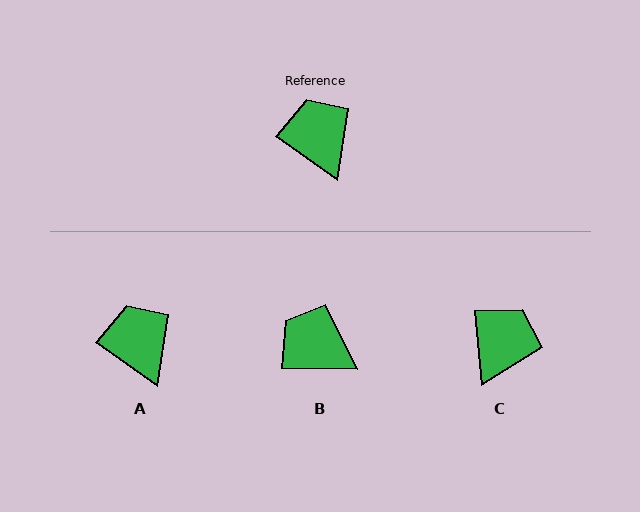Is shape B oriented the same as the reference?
No, it is off by about 35 degrees.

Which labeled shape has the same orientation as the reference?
A.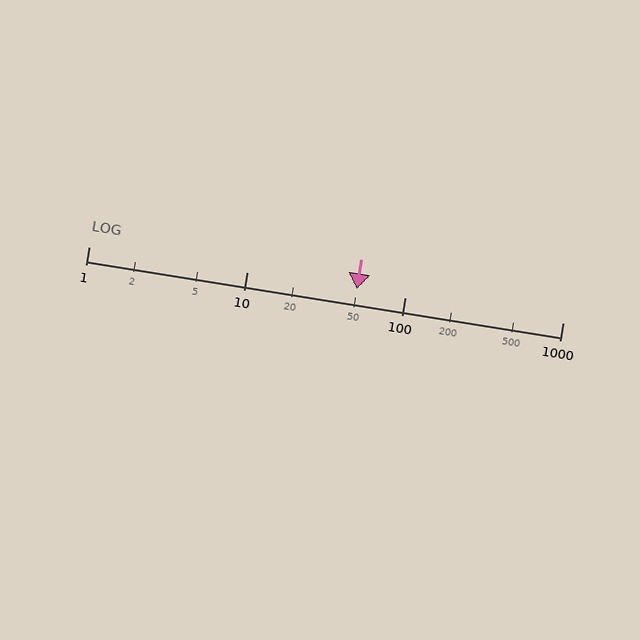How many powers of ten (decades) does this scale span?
The scale spans 3 decades, from 1 to 1000.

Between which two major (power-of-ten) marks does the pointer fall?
The pointer is between 10 and 100.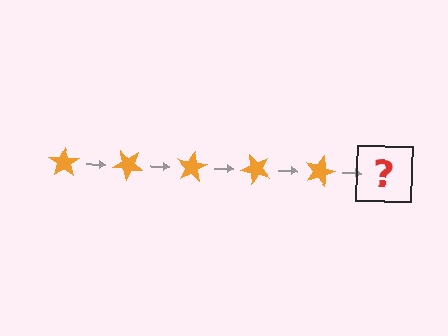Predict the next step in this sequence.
The next step is an orange star rotated 200 degrees.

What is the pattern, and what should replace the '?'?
The pattern is that the star rotates 40 degrees each step. The '?' should be an orange star rotated 200 degrees.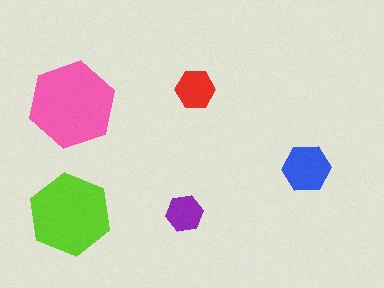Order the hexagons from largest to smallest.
the pink one, the lime one, the blue one, the red one, the purple one.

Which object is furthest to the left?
The lime hexagon is leftmost.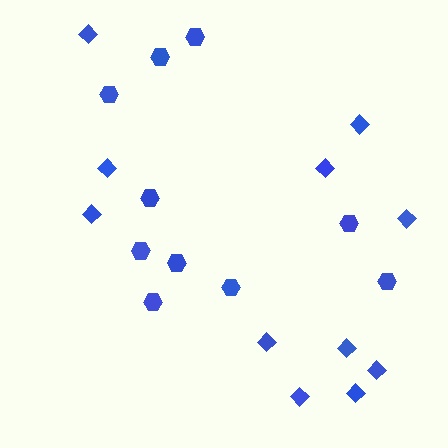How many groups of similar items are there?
There are 2 groups: one group of diamonds (11) and one group of hexagons (10).